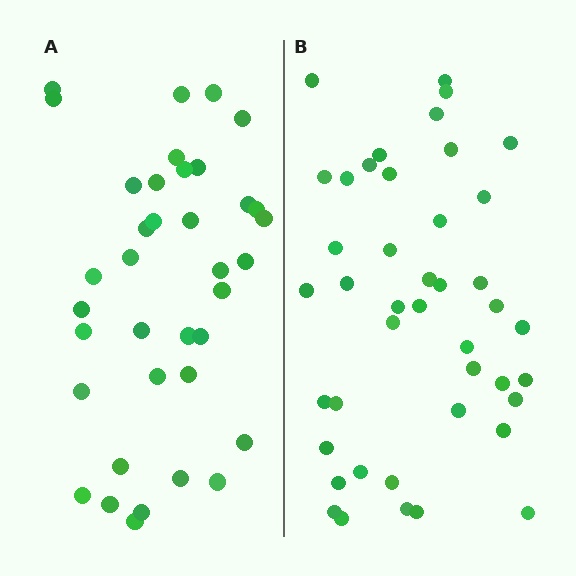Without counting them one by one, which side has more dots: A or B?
Region B (the right region) has more dots.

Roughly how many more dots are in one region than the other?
Region B has about 6 more dots than region A.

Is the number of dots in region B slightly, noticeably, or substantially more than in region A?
Region B has only slightly more — the two regions are fairly close. The ratio is roughly 1.2 to 1.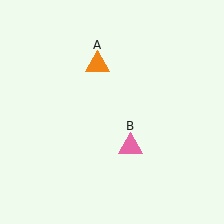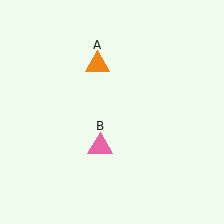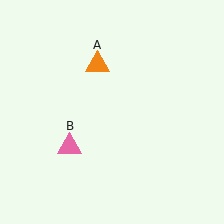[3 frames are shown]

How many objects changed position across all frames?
1 object changed position: pink triangle (object B).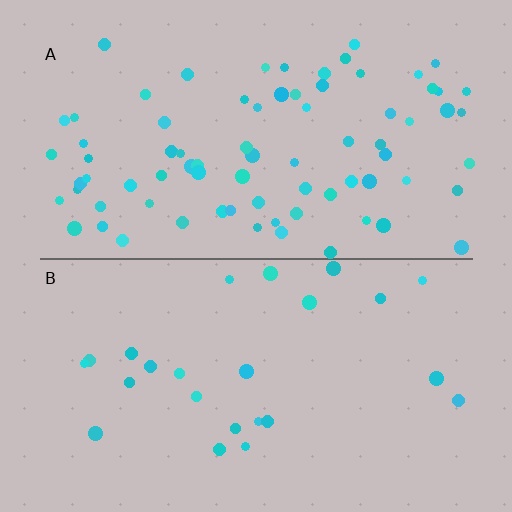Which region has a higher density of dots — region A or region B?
A (the top).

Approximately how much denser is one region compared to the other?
Approximately 3.2× — region A over region B.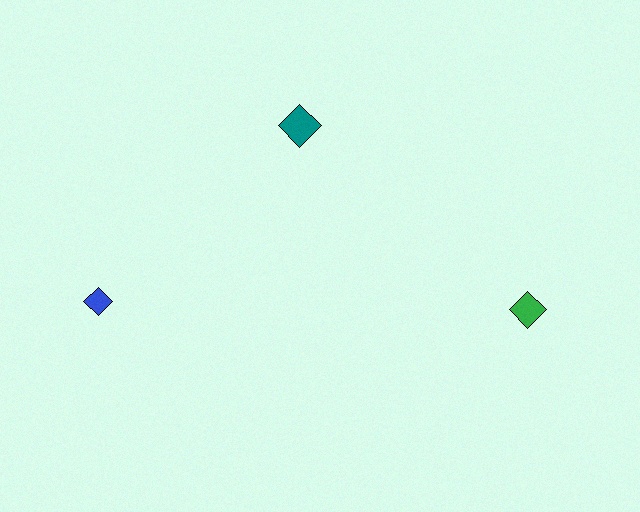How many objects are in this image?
There are 3 objects.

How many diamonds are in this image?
There are 3 diamonds.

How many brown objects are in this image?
There are no brown objects.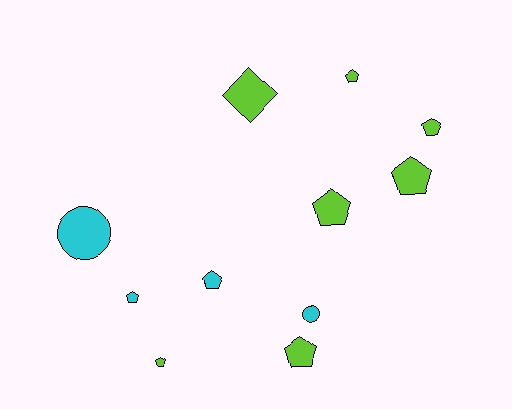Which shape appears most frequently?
Pentagon, with 8 objects.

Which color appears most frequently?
Lime, with 7 objects.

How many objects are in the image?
There are 11 objects.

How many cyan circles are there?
There are 2 cyan circles.